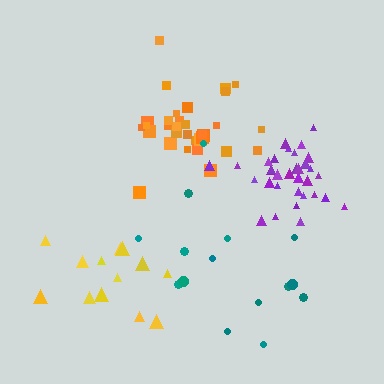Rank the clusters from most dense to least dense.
purple, orange, yellow, teal.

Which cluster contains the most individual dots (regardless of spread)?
Purple (34).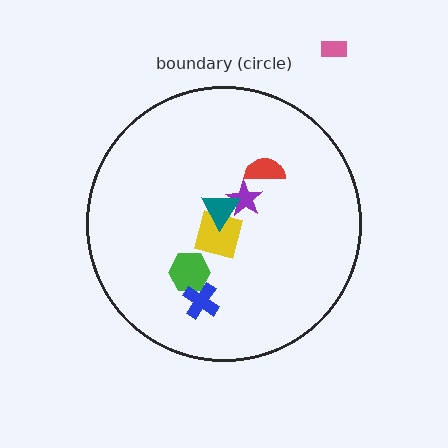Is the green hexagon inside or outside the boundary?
Inside.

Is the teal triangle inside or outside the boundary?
Inside.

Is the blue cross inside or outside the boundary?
Inside.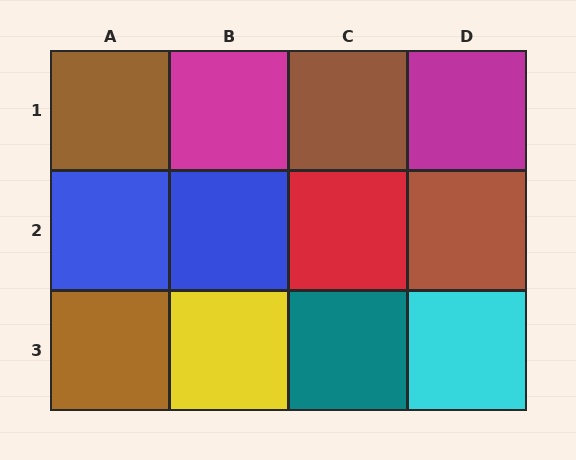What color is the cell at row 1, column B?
Magenta.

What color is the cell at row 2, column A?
Blue.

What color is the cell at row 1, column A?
Brown.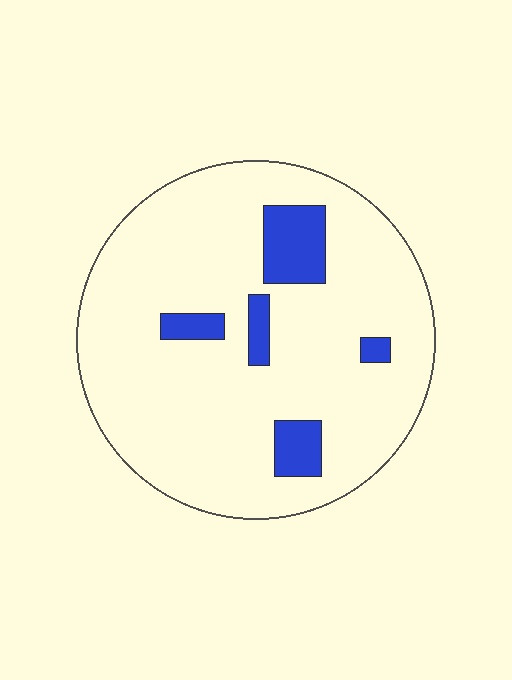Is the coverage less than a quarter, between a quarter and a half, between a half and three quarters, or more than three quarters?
Less than a quarter.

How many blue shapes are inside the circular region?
5.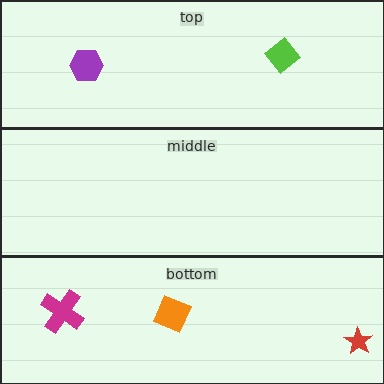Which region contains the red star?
The bottom region.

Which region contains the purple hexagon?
The top region.